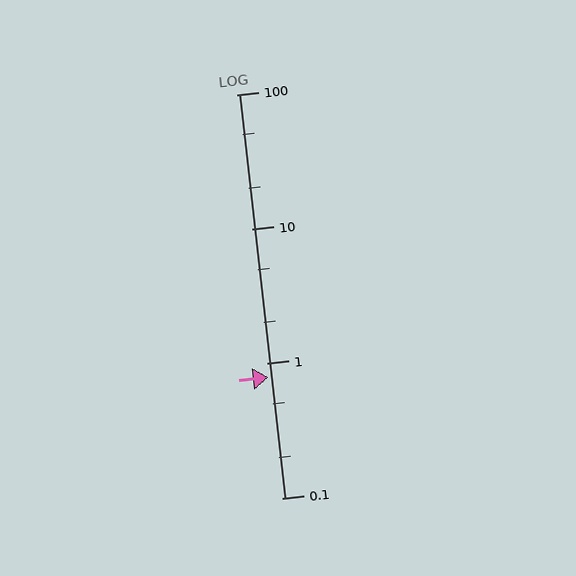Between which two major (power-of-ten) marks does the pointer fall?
The pointer is between 0.1 and 1.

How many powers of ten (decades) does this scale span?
The scale spans 3 decades, from 0.1 to 100.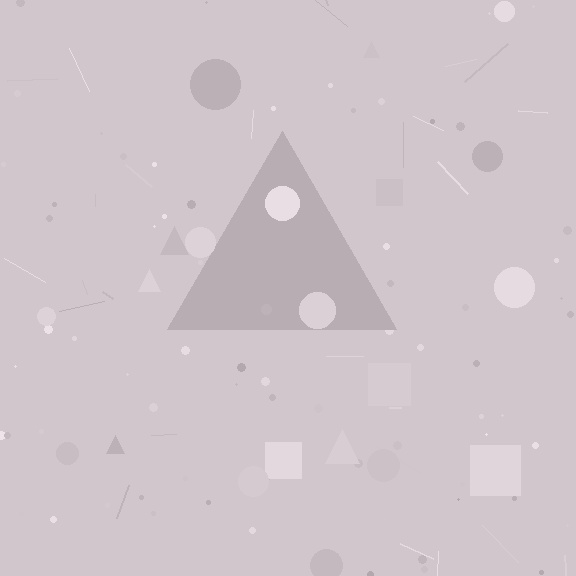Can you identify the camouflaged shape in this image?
The camouflaged shape is a triangle.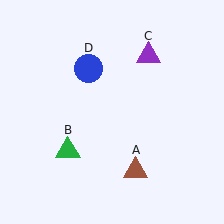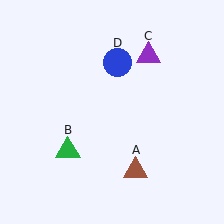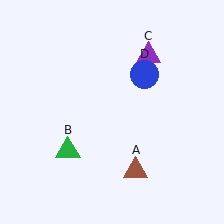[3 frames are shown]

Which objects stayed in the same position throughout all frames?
Brown triangle (object A) and green triangle (object B) and purple triangle (object C) remained stationary.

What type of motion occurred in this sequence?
The blue circle (object D) rotated clockwise around the center of the scene.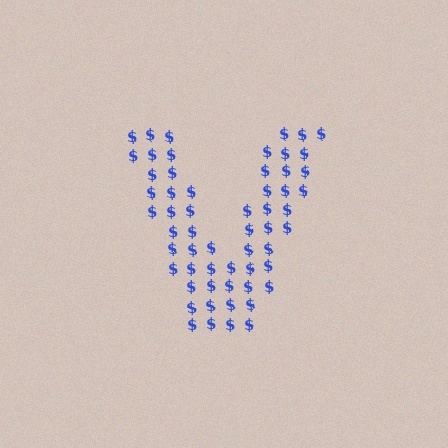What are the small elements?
The small elements are dollar signs.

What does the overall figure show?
The overall figure shows the letter V.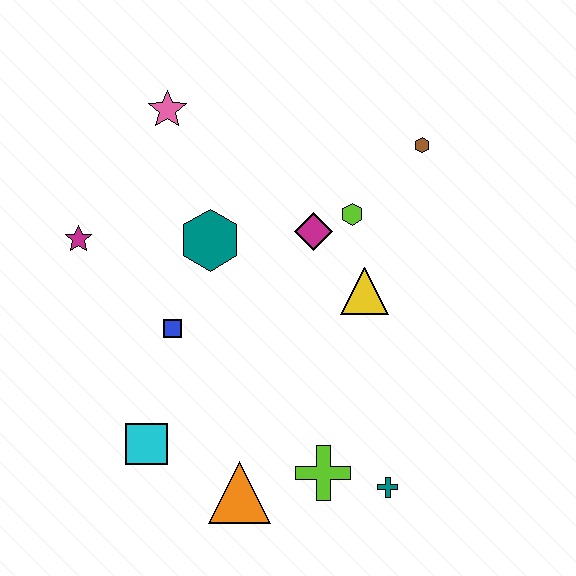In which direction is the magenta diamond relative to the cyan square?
The magenta diamond is above the cyan square.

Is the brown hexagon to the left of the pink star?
No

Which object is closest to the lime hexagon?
The magenta diamond is closest to the lime hexagon.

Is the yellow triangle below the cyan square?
No